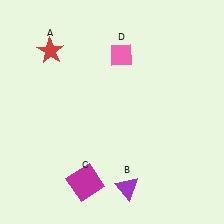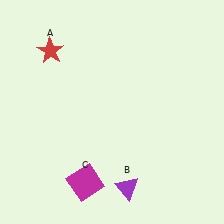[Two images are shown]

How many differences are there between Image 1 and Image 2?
There is 1 difference between the two images.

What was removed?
The pink diamond (D) was removed in Image 2.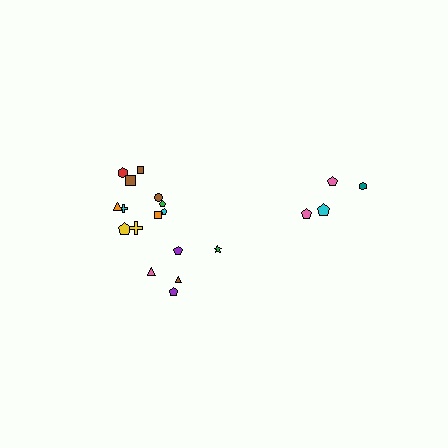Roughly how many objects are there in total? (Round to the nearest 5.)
Roughly 20 objects in total.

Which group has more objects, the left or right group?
The left group.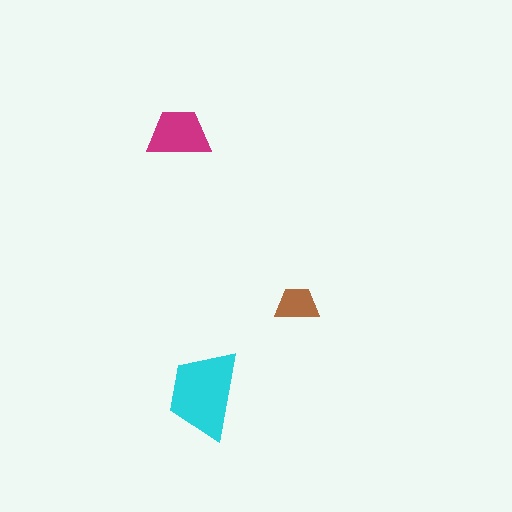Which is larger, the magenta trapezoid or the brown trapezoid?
The magenta one.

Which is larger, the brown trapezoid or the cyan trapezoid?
The cyan one.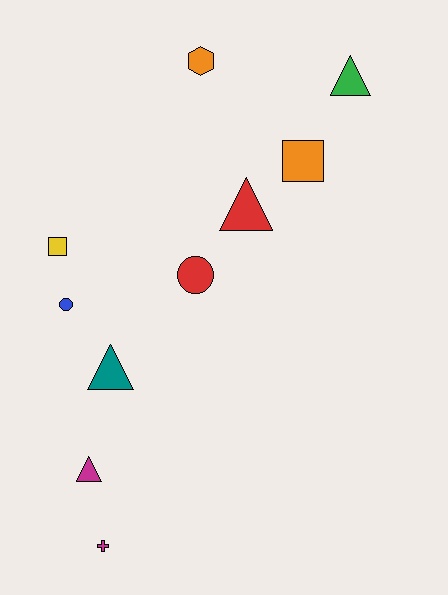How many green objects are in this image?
There is 1 green object.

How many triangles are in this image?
There are 4 triangles.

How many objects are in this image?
There are 10 objects.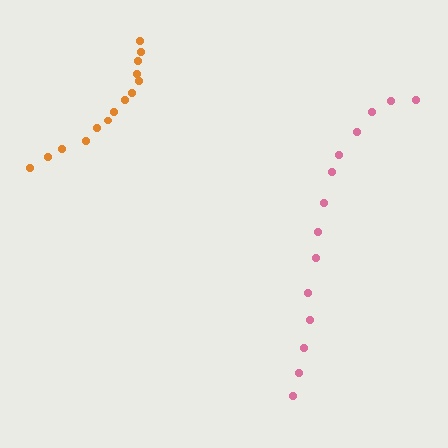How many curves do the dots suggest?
There are 2 distinct paths.